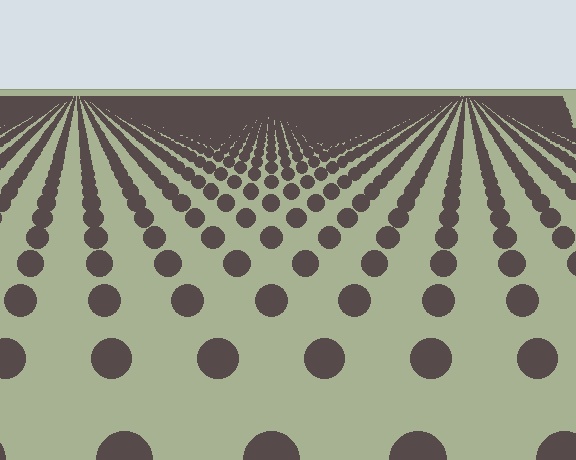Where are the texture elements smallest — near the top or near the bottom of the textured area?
Near the top.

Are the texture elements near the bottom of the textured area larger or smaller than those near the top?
Larger. Near the bottom, elements are closer to the viewer and appear at a bigger on-screen size.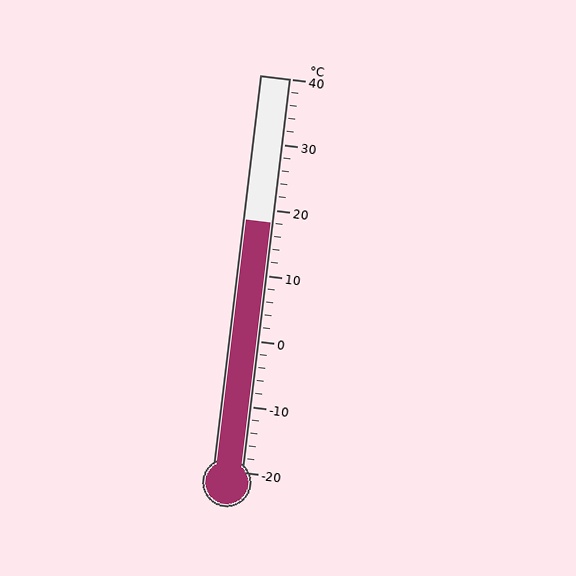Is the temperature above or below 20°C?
The temperature is below 20°C.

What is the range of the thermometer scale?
The thermometer scale ranges from -20°C to 40°C.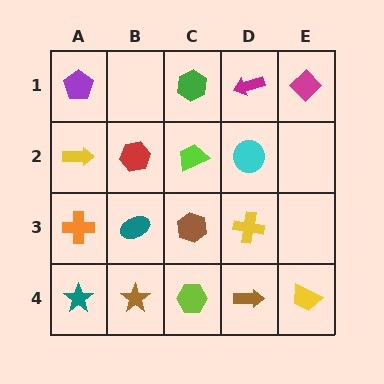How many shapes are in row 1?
4 shapes.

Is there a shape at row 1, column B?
No, that cell is empty.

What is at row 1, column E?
A magenta diamond.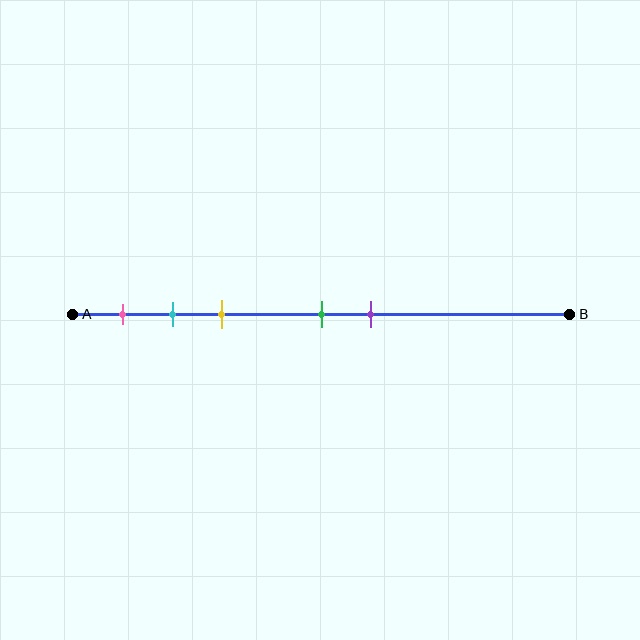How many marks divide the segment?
There are 5 marks dividing the segment.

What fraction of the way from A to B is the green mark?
The green mark is approximately 50% (0.5) of the way from A to B.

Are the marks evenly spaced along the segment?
No, the marks are not evenly spaced.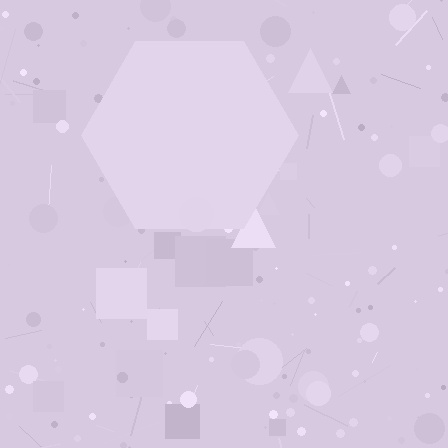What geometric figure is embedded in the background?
A hexagon is embedded in the background.